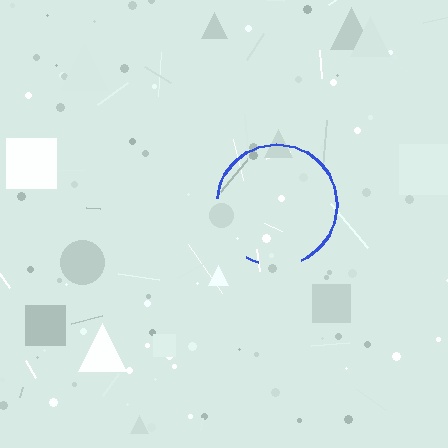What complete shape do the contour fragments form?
The contour fragments form a circle.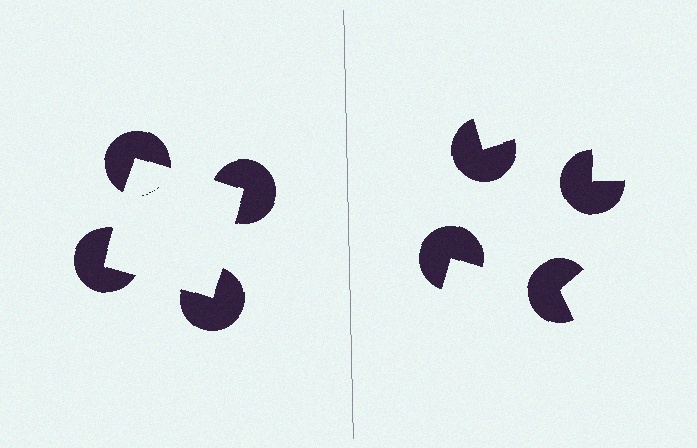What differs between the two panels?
The pac-man discs are positioned identically on both sides; only the wedge orientations differ. On the left they align to a square; on the right they are misaligned.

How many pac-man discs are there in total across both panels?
8 — 4 on each side.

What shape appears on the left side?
An illusory square.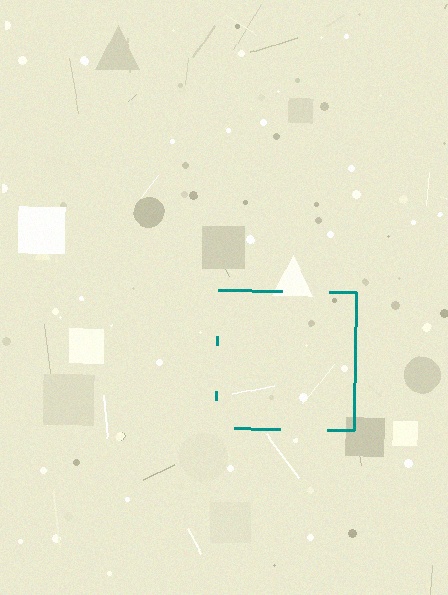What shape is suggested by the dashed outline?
The dashed outline suggests a square.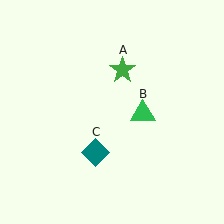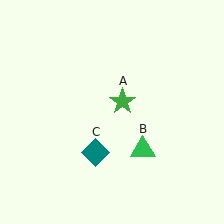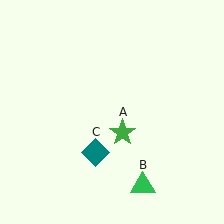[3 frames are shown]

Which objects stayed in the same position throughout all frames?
Teal diamond (object C) remained stationary.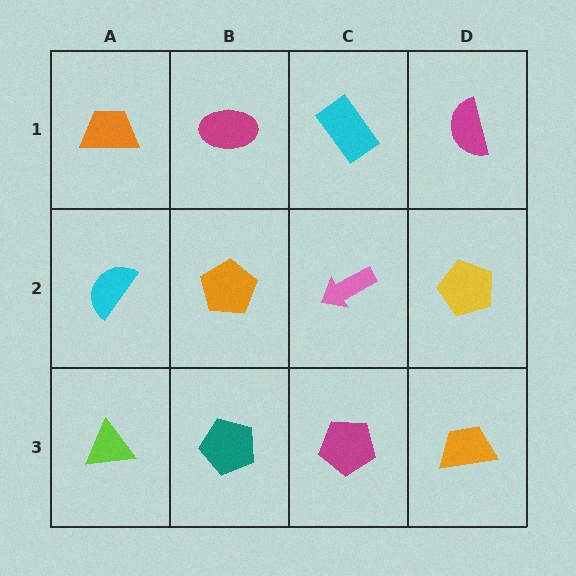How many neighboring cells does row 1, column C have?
3.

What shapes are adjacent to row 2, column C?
A cyan rectangle (row 1, column C), a magenta pentagon (row 3, column C), an orange pentagon (row 2, column B), a yellow pentagon (row 2, column D).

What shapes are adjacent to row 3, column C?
A pink arrow (row 2, column C), a teal pentagon (row 3, column B), an orange trapezoid (row 3, column D).